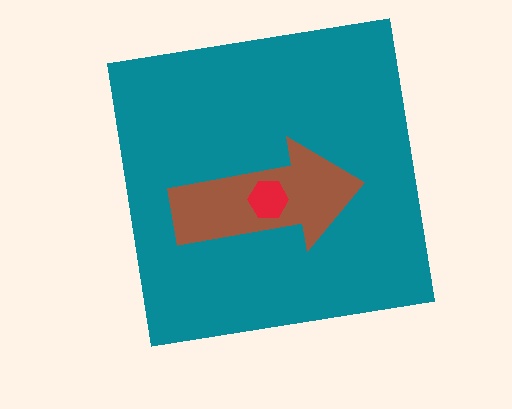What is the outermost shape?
The teal square.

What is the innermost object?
The red hexagon.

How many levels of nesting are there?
3.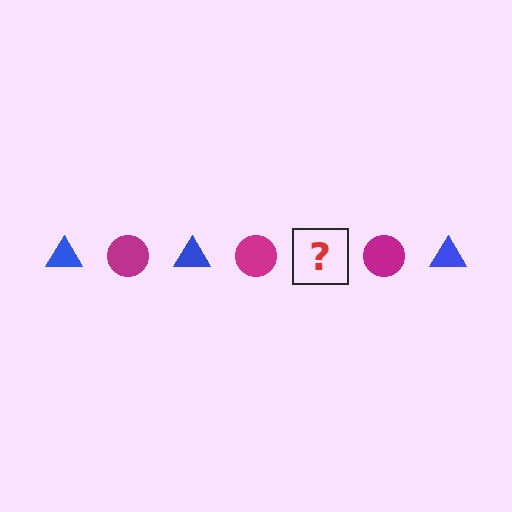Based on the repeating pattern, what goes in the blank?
The blank should be a blue triangle.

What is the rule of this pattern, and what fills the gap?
The rule is that the pattern alternates between blue triangle and magenta circle. The gap should be filled with a blue triangle.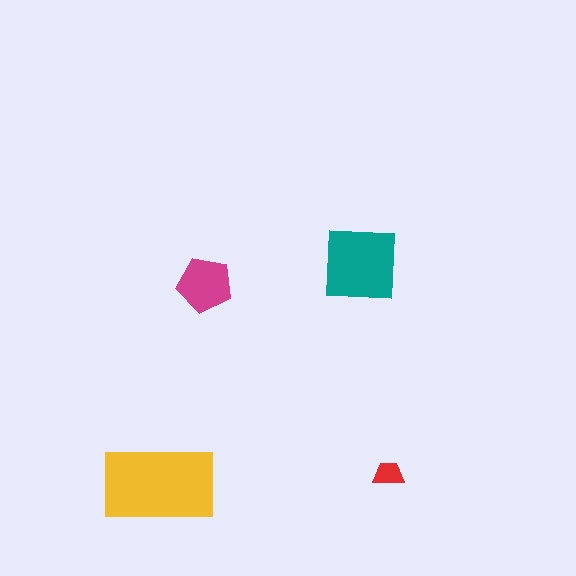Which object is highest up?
The teal square is topmost.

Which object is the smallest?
The red trapezoid.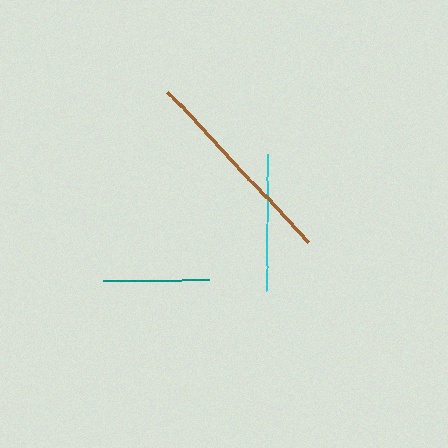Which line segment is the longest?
The brown line is the longest at approximately 206 pixels.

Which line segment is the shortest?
The teal line is the shortest at approximately 106 pixels.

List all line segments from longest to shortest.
From longest to shortest: brown, cyan, teal.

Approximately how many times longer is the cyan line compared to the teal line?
The cyan line is approximately 1.3 times the length of the teal line.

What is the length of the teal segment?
The teal segment is approximately 106 pixels long.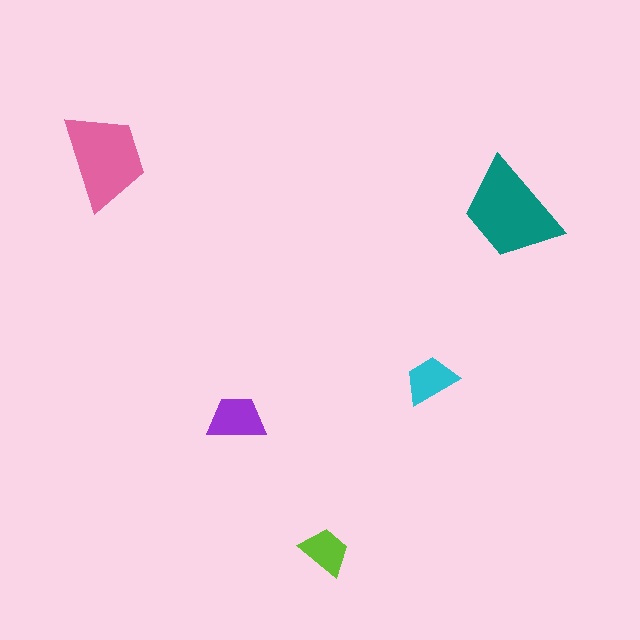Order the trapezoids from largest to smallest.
the teal one, the pink one, the purple one, the cyan one, the lime one.